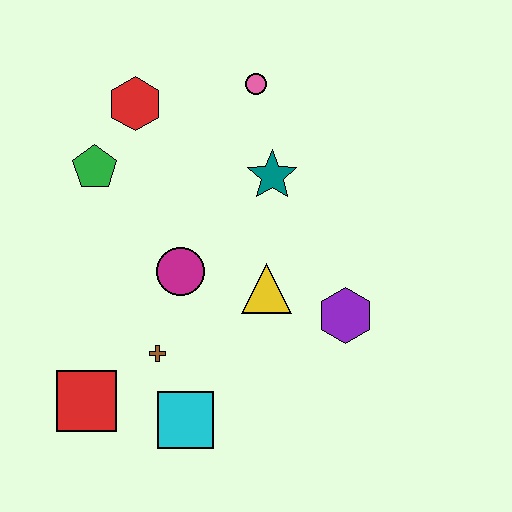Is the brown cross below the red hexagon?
Yes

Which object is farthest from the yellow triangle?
The red hexagon is farthest from the yellow triangle.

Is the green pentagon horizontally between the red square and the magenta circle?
Yes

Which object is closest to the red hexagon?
The green pentagon is closest to the red hexagon.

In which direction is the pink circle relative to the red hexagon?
The pink circle is to the right of the red hexagon.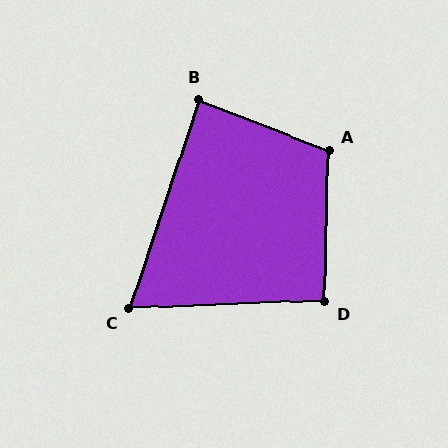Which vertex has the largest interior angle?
A, at approximately 110 degrees.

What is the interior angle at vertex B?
Approximately 87 degrees (approximately right).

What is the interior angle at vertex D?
Approximately 93 degrees (approximately right).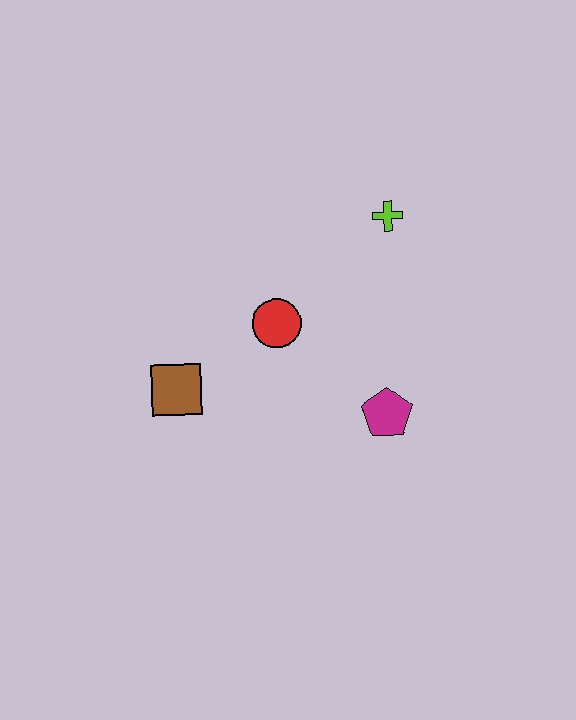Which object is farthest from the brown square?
The lime cross is farthest from the brown square.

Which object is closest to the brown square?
The red circle is closest to the brown square.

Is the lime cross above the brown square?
Yes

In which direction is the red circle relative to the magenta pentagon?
The red circle is to the left of the magenta pentagon.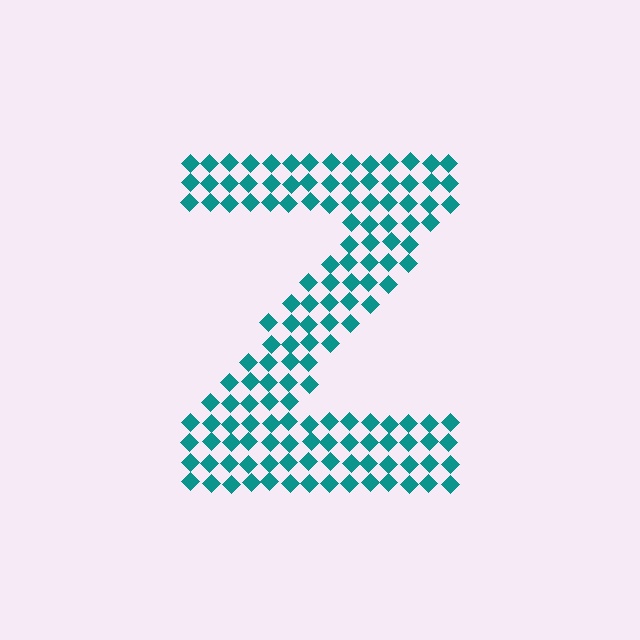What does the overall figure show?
The overall figure shows the letter Z.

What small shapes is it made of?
It is made of small diamonds.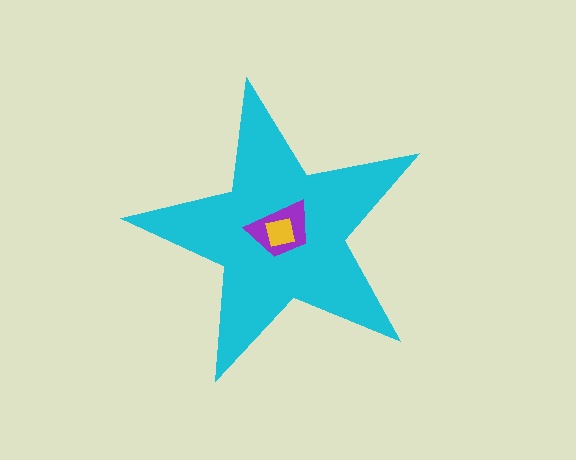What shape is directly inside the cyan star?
The purple trapezoid.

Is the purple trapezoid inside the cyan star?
Yes.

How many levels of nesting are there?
3.